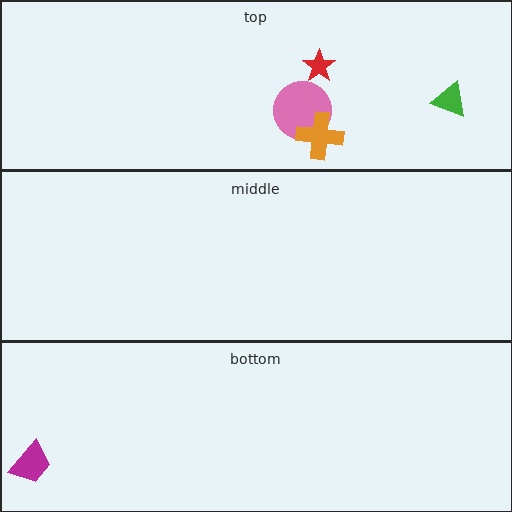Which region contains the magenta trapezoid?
The bottom region.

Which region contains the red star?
The top region.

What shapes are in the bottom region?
The magenta trapezoid.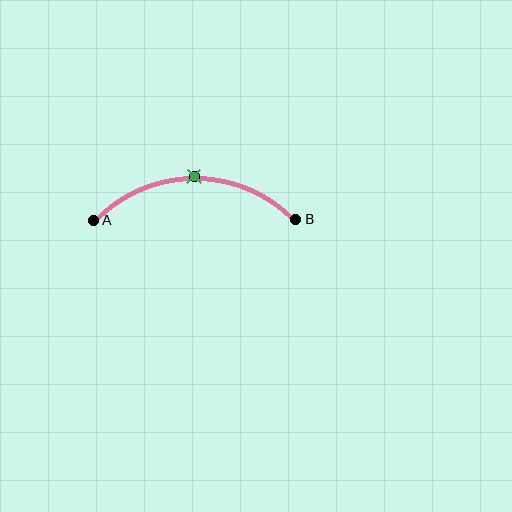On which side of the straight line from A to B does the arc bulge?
The arc bulges above the straight line connecting A and B.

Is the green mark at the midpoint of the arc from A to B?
Yes. The green mark lies on the arc at equal arc-length from both A and B — it is the arc midpoint.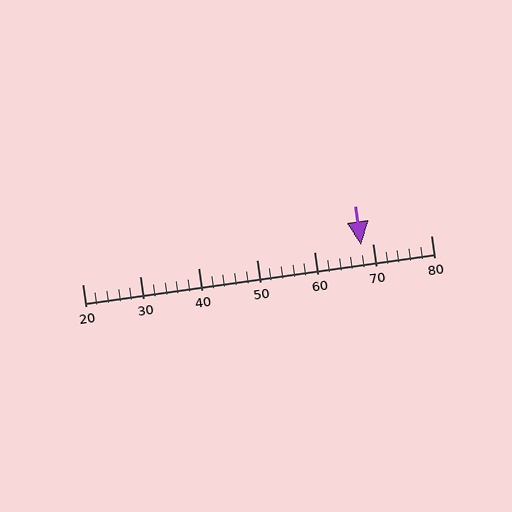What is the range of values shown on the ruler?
The ruler shows values from 20 to 80.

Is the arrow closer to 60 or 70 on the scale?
The arrow is closer to 70.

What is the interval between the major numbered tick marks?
The major tick marks are spaced 10 units apart.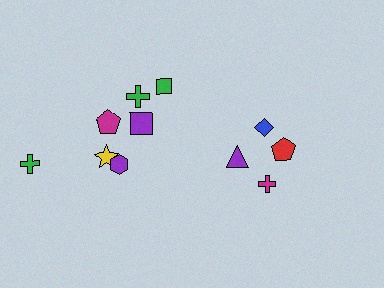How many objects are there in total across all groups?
There are 12 objects.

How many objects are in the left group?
There are 8 objects.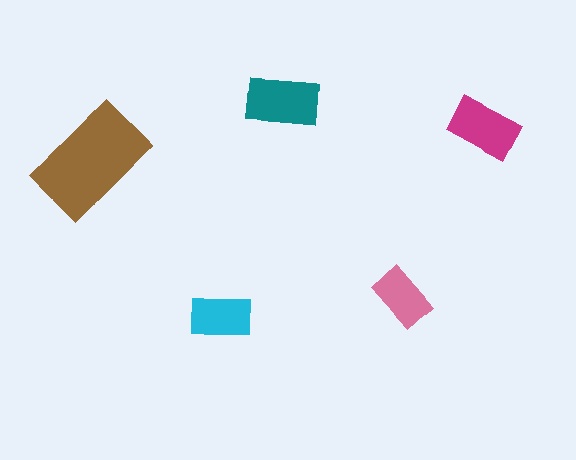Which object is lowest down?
The cyan rectangle is bottommost.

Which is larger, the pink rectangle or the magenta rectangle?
The magenta one.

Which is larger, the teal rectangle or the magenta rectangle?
The teal one.